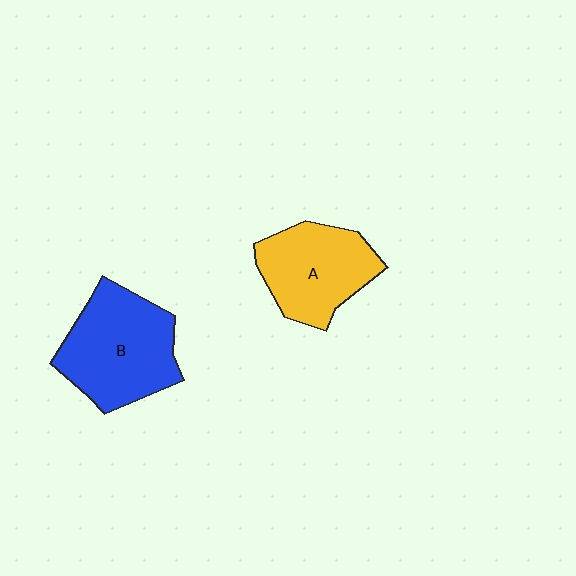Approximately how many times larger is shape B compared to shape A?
Approximately 1.2 times.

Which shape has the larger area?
Shape B (blue).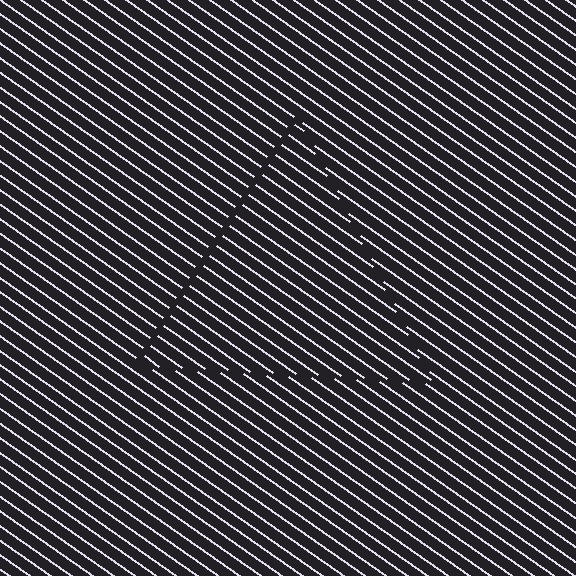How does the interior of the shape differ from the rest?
The interior of the shape contains the same grating, shifted by half a period — the contour is defined by the phase discontinuity where line-ends from the inner and outer gratings abut.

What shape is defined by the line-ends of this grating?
An illusory triangle. The interior of the shape contains the same grating, shifted by half a period — the contour is defined by the phase discontinuity where line-ends from the inner and outer gratings abut.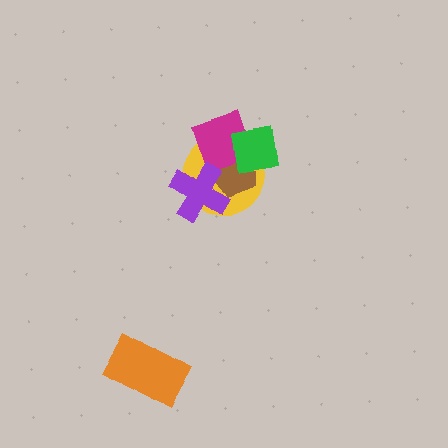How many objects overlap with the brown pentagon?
4 objects overlap with the brown pentagon.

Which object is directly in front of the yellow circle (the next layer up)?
The brown pentagon is directly in front of the yellow circle.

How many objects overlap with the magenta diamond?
4 objects overlap with the magenta diamond.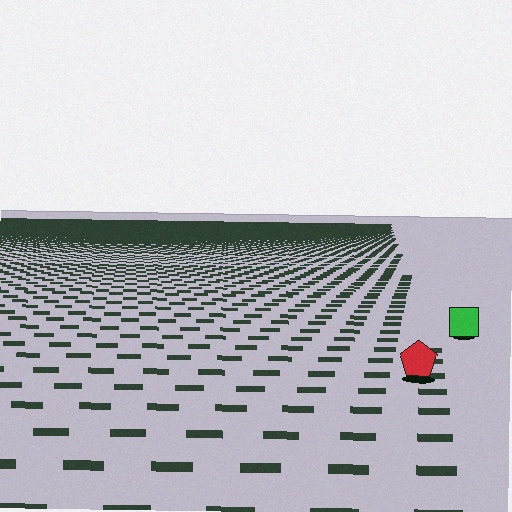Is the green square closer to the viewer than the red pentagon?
No. The red pentagon is closer — you can tell from the texture gradient: the ground texture is coarser near it.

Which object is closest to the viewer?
The red pentagon is closest. The texture marks near it are larger and more spread out.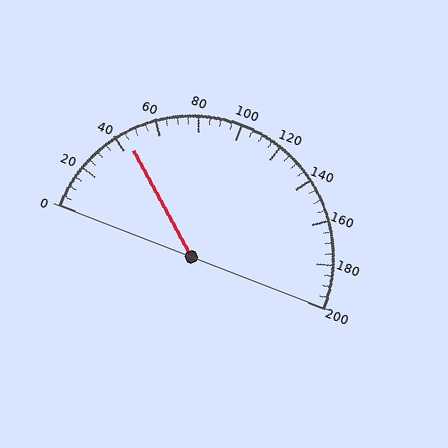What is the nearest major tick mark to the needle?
The nearest major tick mark is 40.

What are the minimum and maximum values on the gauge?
The gauge ranges from 0 to 200.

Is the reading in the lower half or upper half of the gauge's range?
The reading is in the lower half of the range (0 to 200).